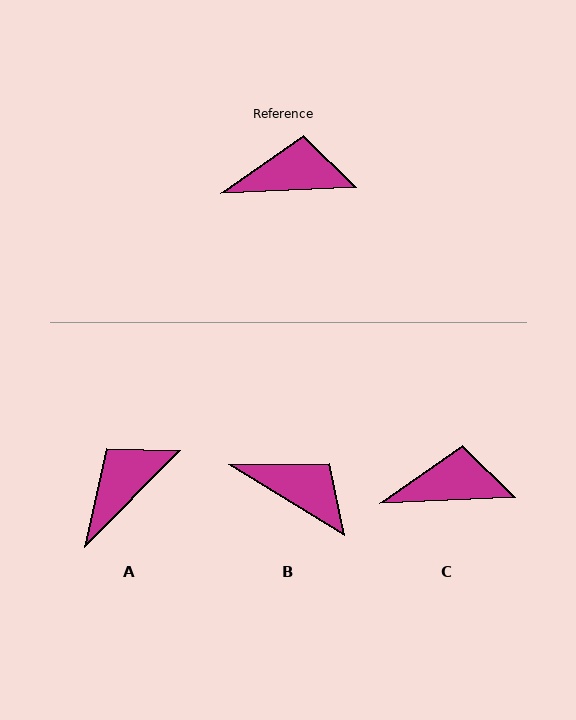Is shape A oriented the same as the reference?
No, it is off by about 43 degrees.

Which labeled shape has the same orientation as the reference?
C.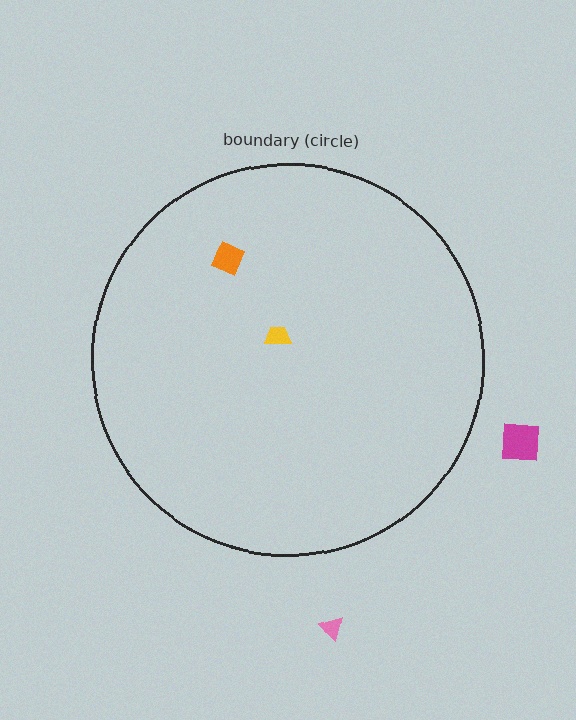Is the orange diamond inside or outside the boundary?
Inside.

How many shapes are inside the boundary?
2 inside, 2 outside.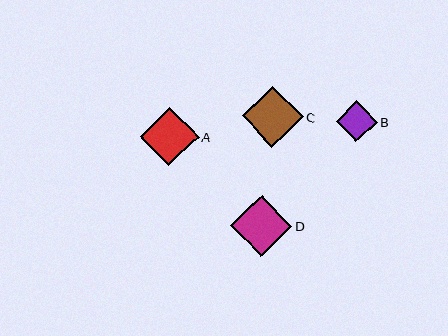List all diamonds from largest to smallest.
From largest to smallest: C, D, A, B.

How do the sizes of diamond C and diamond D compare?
Diamond C and diamond D are approximately the same size.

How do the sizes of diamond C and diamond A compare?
Diamond C and diamond A are approximately the same size.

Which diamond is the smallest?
Diamond B is the smallest with a size of approximately 41 pixels.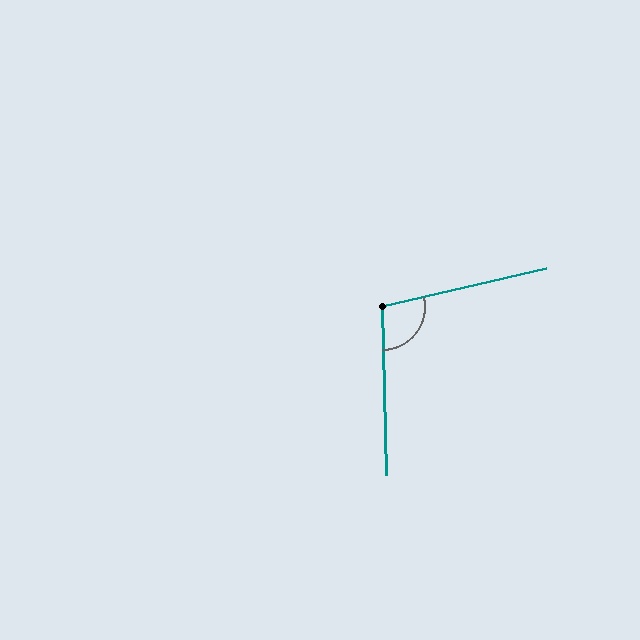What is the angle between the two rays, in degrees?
Approximately 102 degrees.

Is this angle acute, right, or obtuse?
It is obtuse.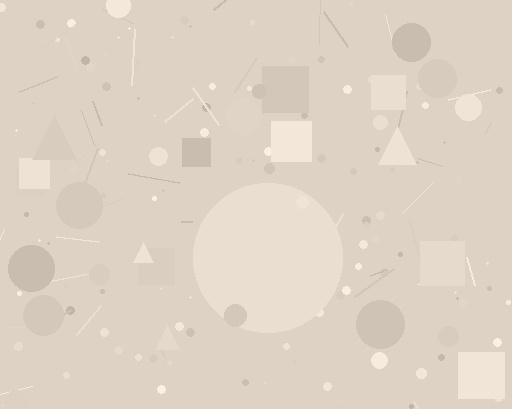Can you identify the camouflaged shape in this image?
The camouflaged shape is a circle.